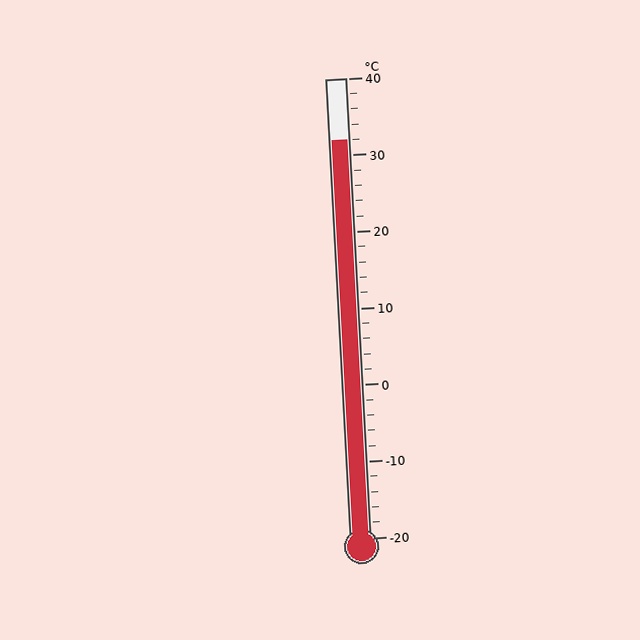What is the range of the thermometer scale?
The thermometer scale ranges from -20°C to 40°C.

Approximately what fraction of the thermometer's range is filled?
The thermometer is filled to approximately 85% of its range.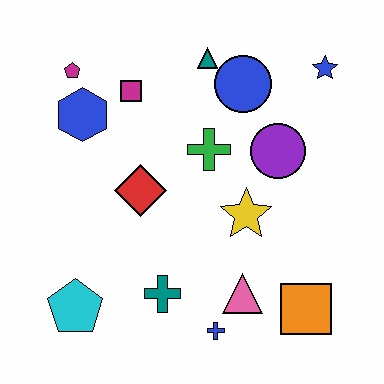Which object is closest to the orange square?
The pink triangle is closest to the orange square.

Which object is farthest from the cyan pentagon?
The blue star is farthest from the cyan pentagon.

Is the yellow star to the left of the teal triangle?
No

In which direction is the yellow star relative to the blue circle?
The yellow star is below the blue circle.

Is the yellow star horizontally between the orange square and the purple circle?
No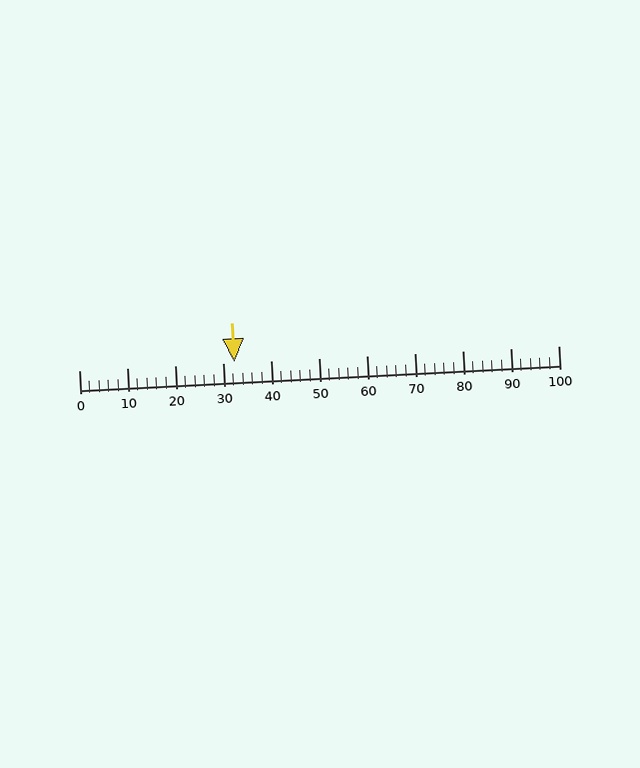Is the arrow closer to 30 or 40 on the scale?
The arrow is closer to 30.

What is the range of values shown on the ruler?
The ruler shows values from 0 to 100.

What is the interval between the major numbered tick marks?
The major tick marks are spaced 10 units apart.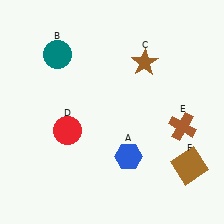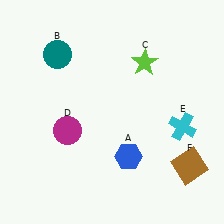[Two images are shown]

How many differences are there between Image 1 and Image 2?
There are 3 differences between the two images.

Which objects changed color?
C changed from brown to lime. D changed from red to magenta. E changed from brown to cyan.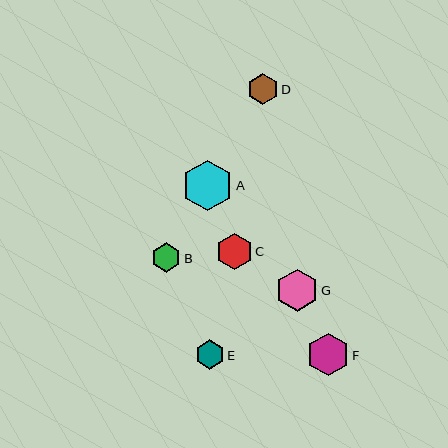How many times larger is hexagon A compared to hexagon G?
Hexagon A is approximately 1.2 times the size of hexagon G.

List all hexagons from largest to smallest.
From largest to smallest: A, F, G, C, D, B, E.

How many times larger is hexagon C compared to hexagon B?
Hexagon C is approximately 1.2 times the size of hexagon B.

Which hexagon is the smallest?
Hexagon E is the smallest with a size of approximately 29 pixels.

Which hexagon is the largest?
Hexagon A is the largest with a size of approximately 51 pixels.